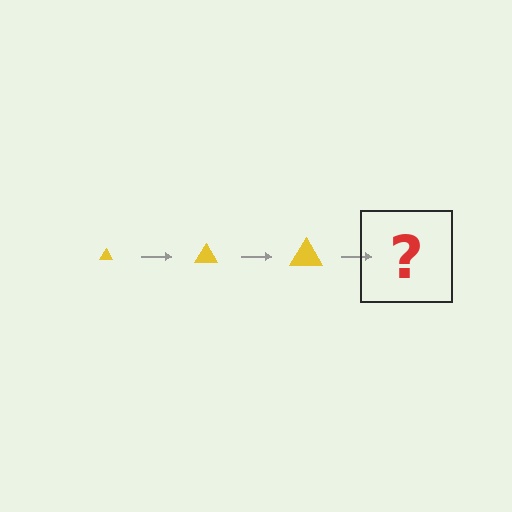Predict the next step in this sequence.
The next step is a yellow triangle, larger than the previous one.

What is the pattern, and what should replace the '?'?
The pattern is that the triangle gets progressively larger each step. The '?' should be a yellow triangle, larger than the previous one.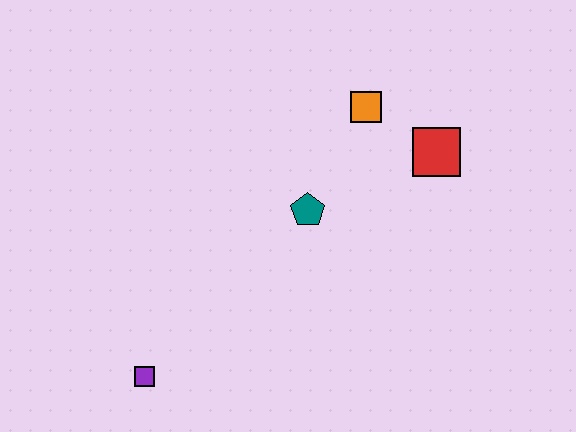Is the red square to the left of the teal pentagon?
No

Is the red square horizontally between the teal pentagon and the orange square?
No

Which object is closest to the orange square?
The red square is closest to the orange square.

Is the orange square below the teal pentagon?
No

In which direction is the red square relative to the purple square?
The red square is to the right of the purple square.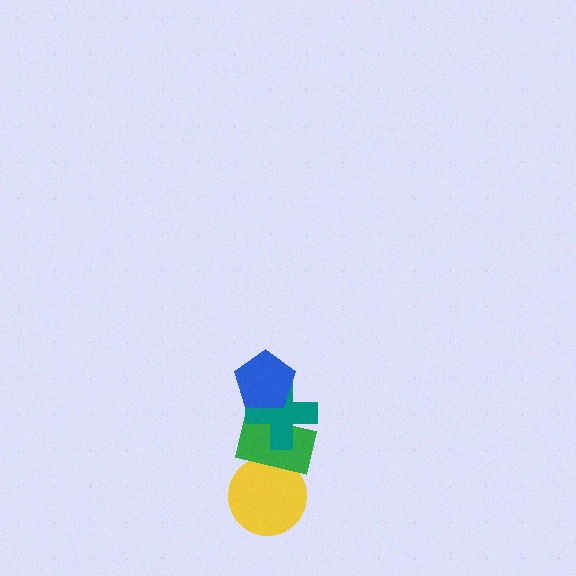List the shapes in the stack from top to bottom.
From top to bottom: the blue pentagon, the teal cross, the green rectangle, the yellow circle.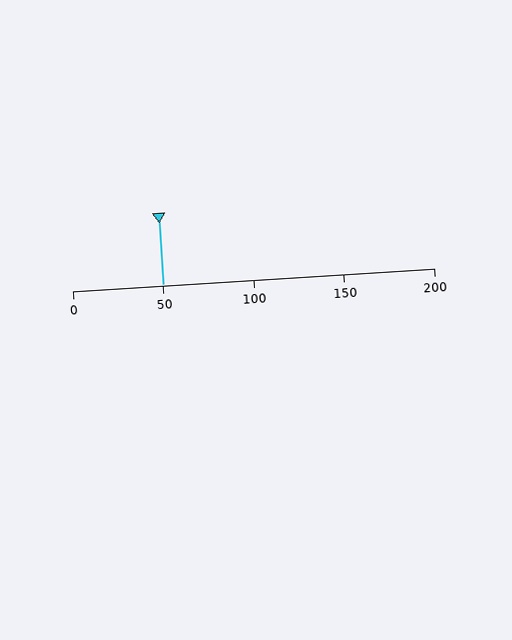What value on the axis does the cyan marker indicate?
The marker indicates approximately 50.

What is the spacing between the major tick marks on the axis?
The major ticks are spaced 50 apart.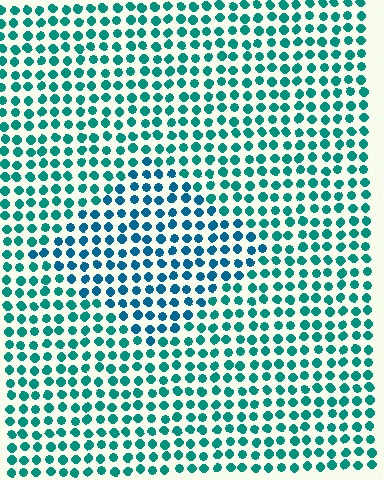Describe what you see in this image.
The image is filled with small teal elements in a uniform arrangement. A diamond-shaped region is visible where the elements are tinted to a slightly different hue, forming a subtle color boundary.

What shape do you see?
I see a diamond.